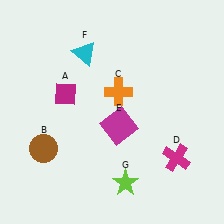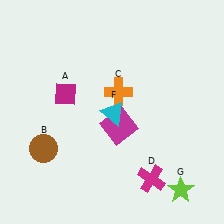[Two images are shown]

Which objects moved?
The objects that moved are: the magenta cross (D), the cyan triangle (F), the lime star (G).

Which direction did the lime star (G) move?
The lime star (G) moved right.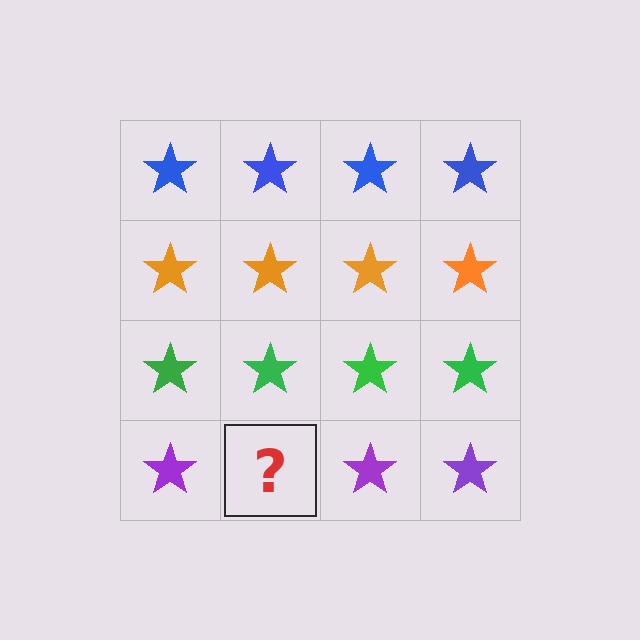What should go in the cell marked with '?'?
The missing cell should contain a purple star.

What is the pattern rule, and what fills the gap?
The rule is that each row has a consistent color. The gap should be filled with a purple star.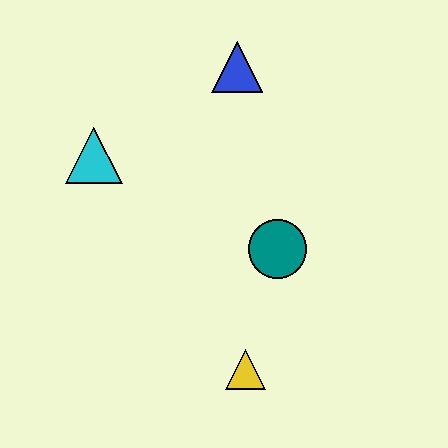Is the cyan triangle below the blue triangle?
Yes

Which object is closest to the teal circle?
The yellow triangle is closest to the teal circle.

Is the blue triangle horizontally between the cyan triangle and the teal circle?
Yes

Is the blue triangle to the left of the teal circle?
Yes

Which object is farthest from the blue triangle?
The yellow triangle is farthest from the blue triangle.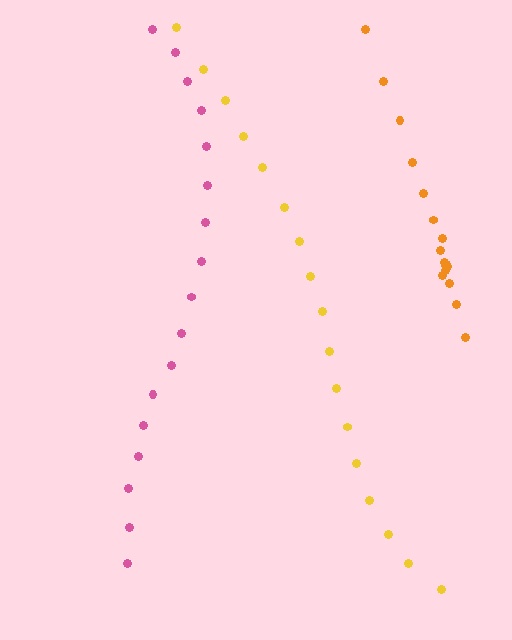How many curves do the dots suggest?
There are 3 distinct paths.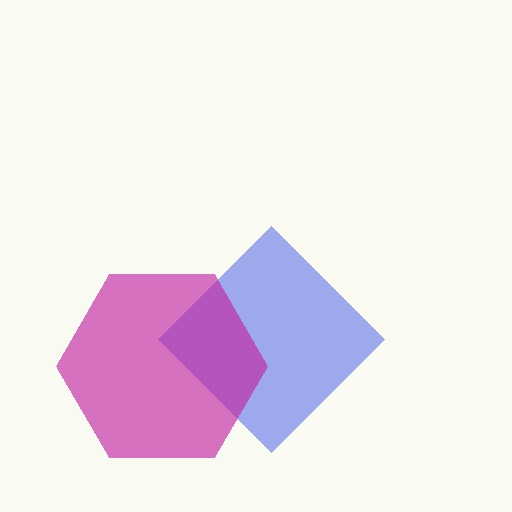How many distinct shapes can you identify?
There are 2 distinct shapes: a blue diamond, a magenta hexagon.